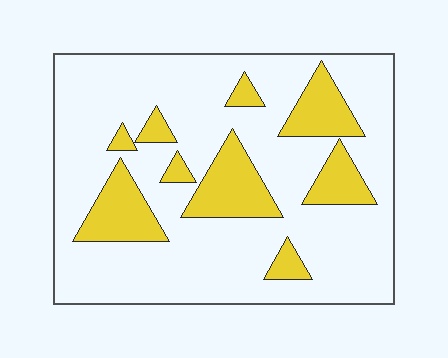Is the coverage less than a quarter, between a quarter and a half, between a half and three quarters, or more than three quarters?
Less than a quarter.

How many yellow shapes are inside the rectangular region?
9.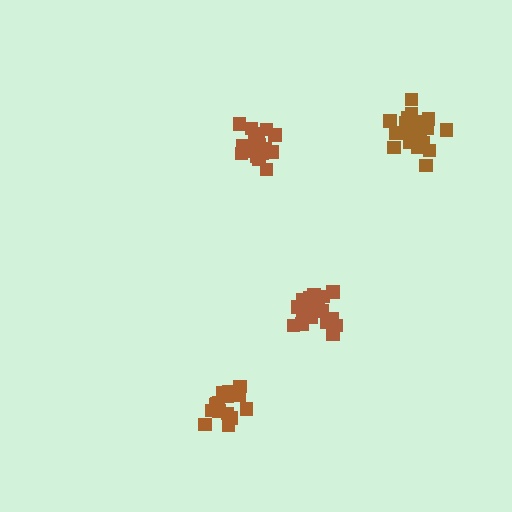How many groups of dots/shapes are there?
There are 4 groups.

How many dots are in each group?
Group 1: 20 dots, Group 2: 20 dots, Group 3: 19 dots, Group 4: 16 dots (75 total).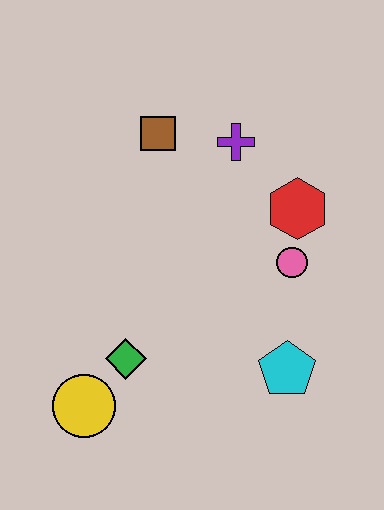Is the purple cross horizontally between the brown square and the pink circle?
Yes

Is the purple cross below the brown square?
Yes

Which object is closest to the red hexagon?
The pink circle is closest to the red hexagon.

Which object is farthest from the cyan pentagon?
The brown square is farthest from the cyan pentagon.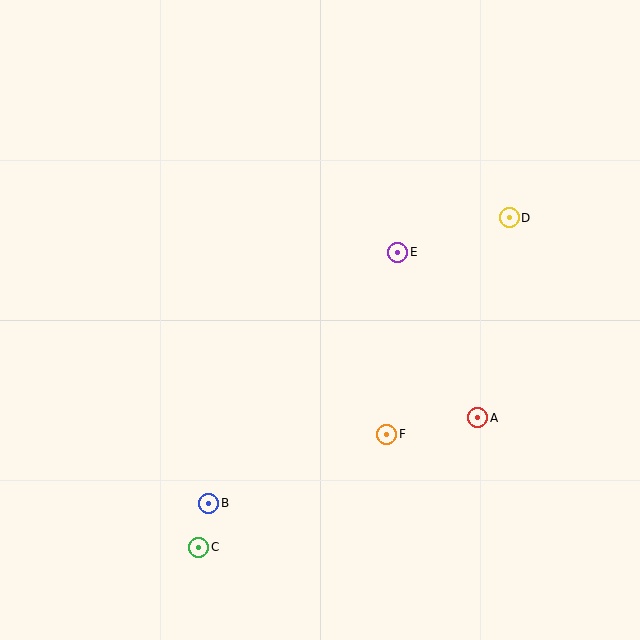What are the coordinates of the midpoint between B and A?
The midpoint between B and A is at (343, 460).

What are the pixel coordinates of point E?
Point E is at (398, 252).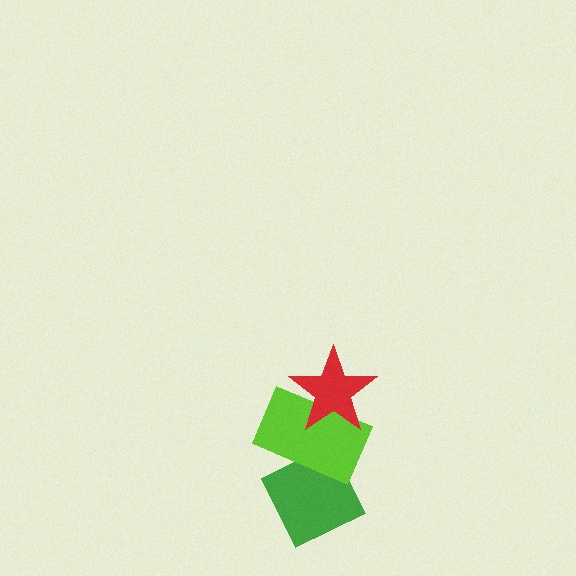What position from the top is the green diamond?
The green diamond is 3rd from the top.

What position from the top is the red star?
The red star is 1st from the top.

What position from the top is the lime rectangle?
The lime rectangle is 2nd from the top.